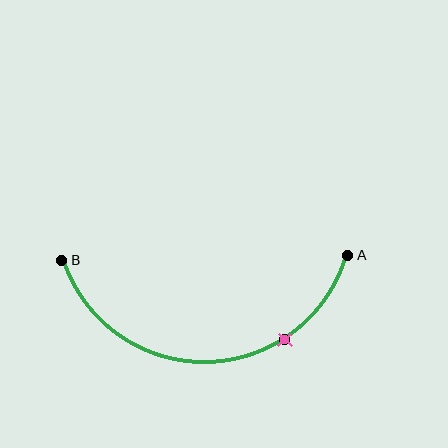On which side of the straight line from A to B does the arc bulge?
The arc bulges below the straight line connecting A and B.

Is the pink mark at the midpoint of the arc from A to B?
No. The pink mark lies on the arc but is closer to endpoint A. The arc midpoint would be at the point on the curve equidistant along the arc from both A and B.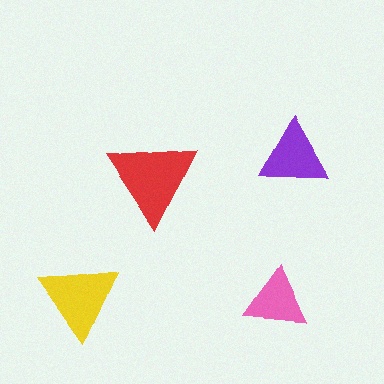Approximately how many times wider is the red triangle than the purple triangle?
About 1.5 times wider.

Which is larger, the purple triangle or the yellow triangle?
The yellow one.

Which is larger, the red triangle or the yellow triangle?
The red one.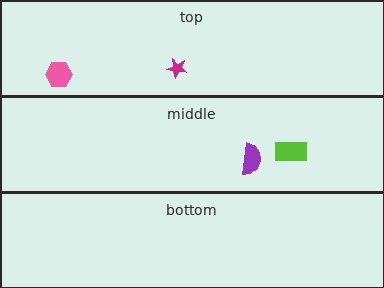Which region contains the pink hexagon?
The top region.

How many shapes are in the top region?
2.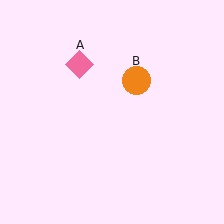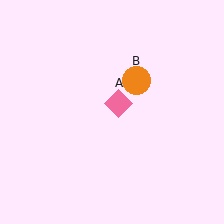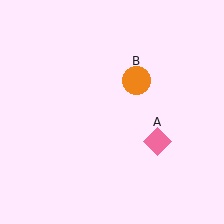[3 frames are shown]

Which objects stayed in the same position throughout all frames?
Orange circle (object B) remained stationary.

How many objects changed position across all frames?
1 object changed position: pink diamond (object A).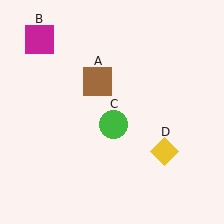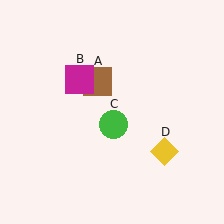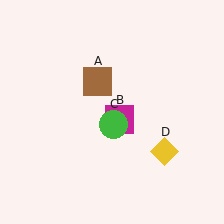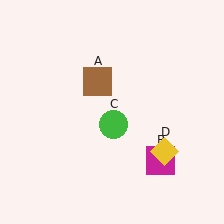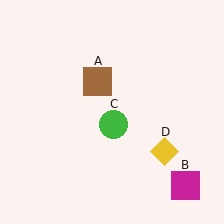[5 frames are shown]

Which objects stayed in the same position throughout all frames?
Brown square (object A) and green circle (object C) and yellow diamond (object D) remained stationary.